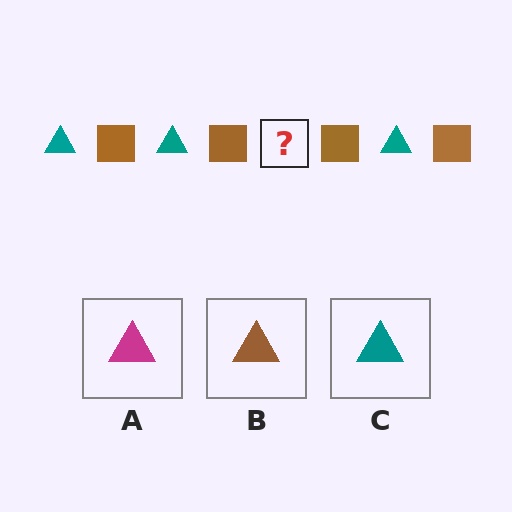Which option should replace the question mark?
Option C.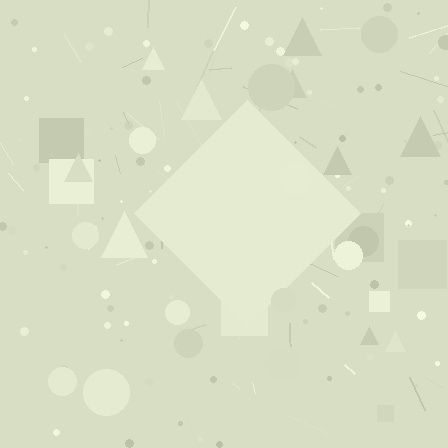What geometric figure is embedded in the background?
A diamond is embedded in the background.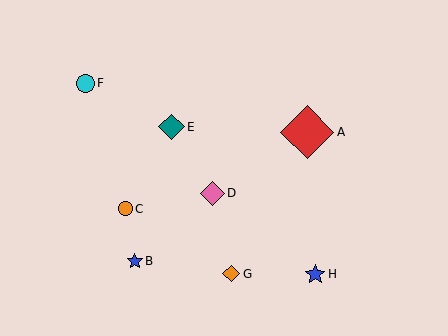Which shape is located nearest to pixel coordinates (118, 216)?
The orange circle (labeled C) at (125, 209) is nearest to that location.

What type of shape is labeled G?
Shape G is an orange diamond.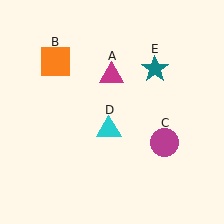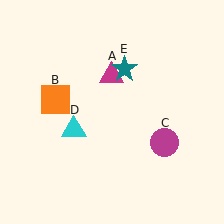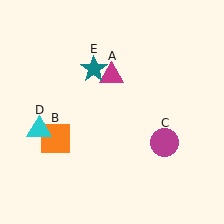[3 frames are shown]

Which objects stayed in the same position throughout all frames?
Magenta triangle (object A) and magenta circle (object C) remained stationary.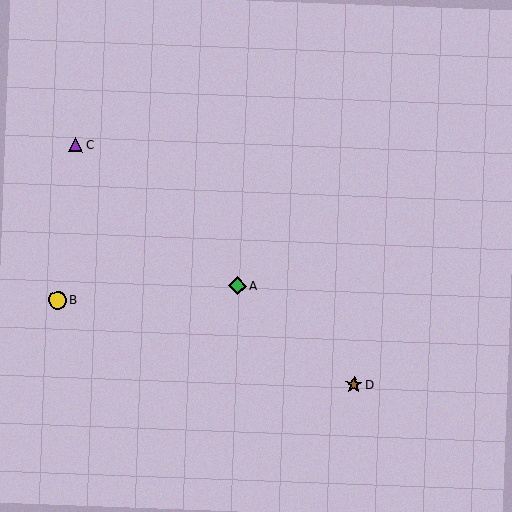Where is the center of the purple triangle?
The center of the purple triangle is at (76, 145).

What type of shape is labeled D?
Shape D is a brown star.